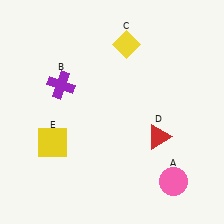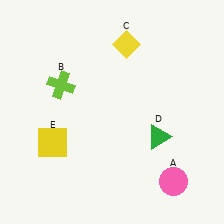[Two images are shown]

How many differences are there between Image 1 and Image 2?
There are 2 differences between the two images.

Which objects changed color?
B changed from purple to lime. D changed from red to green.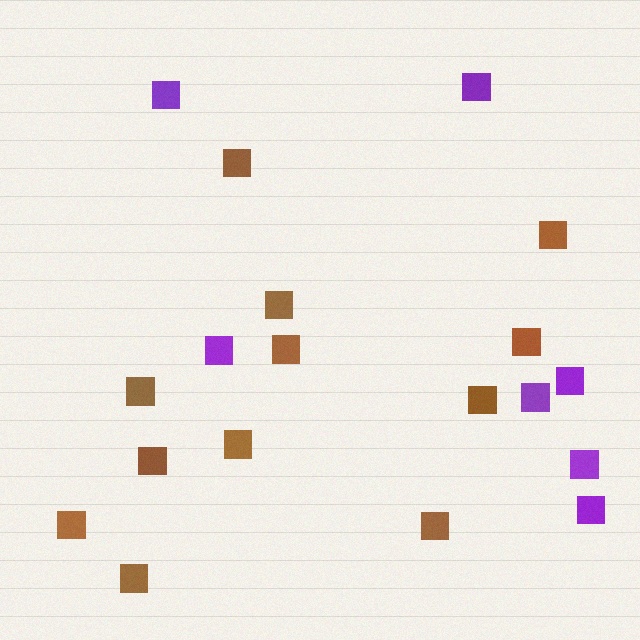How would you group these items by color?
There are 2 groups: one group of brown squares (12) and one group of purple squares (7).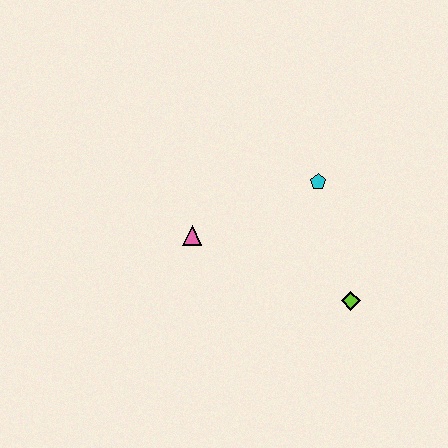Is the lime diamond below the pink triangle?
Yes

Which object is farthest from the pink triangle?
The lime diamond is farthest from the pink triangle.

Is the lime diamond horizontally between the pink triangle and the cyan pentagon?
No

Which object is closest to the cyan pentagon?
The lime diamond is closest to the cyan pentagon.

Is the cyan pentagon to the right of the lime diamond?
No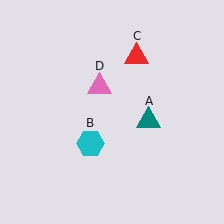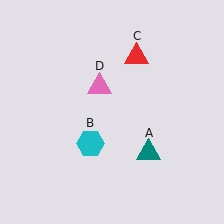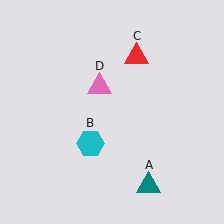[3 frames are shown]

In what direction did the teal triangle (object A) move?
The teal triangle (object A) moved down.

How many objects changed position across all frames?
1 object changed position: teal triangle (object A).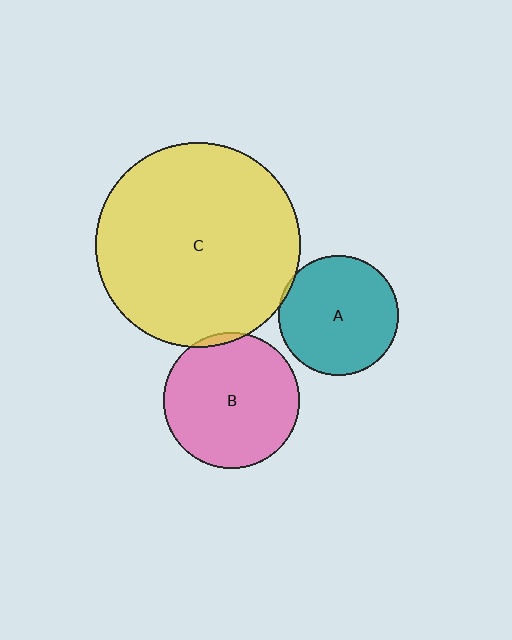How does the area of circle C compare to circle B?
Approximately 2.3 times.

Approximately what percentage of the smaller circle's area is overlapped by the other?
Approximately 5%.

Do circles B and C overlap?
Yes.